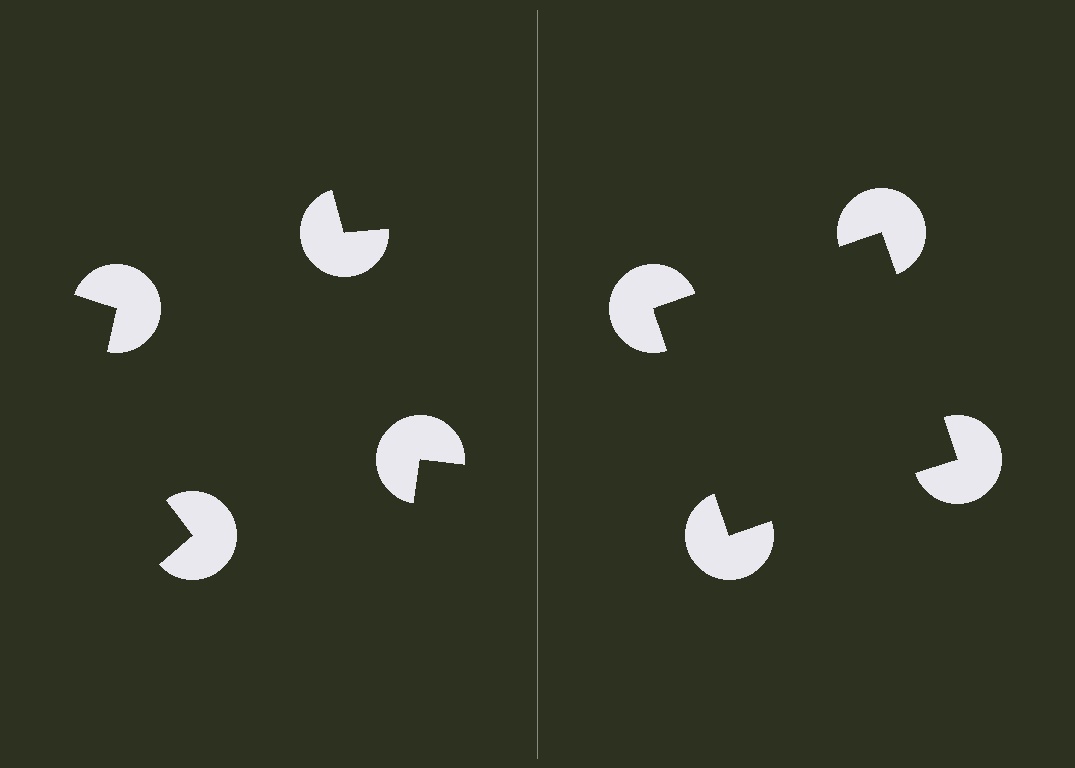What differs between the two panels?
The pac-man discs are positioned identically on both sides; only the wedge orientations differ. On the right they align to a square; on the left they are misaligned.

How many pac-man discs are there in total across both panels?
8 — 4 on each side.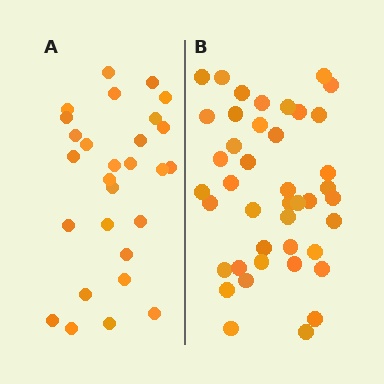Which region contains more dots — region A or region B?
Region B (the right region) has more dots.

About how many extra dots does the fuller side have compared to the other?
Region B has approximately 15 more dots than region A.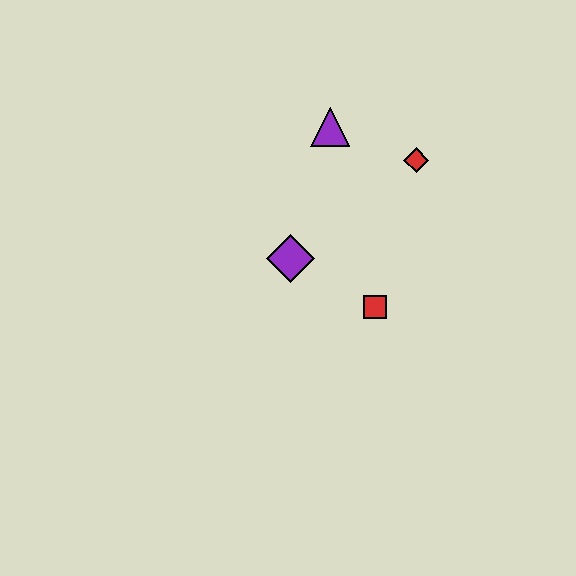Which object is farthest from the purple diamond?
The red diamond is farthest from the purple diamond.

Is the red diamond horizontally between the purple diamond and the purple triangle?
No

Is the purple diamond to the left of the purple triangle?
Yes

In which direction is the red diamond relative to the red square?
The red diamond is above the red square.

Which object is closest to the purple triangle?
The red diamond is closest to the purple triangle.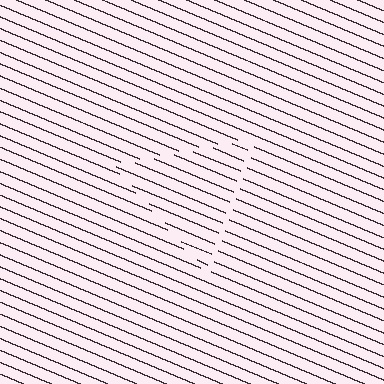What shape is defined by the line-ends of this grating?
An illusory triangle. The interior of the shape contains the same grating, shifted by half a period — the contour is defined by the phase discontinuity where line-ends from the inner and outer gratings abut.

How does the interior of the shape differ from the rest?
The interior of the shape contains the same grating, shifted by half a period — the contour is defined by the phase discontinuity where line-ends from the inner and outer gratings abut.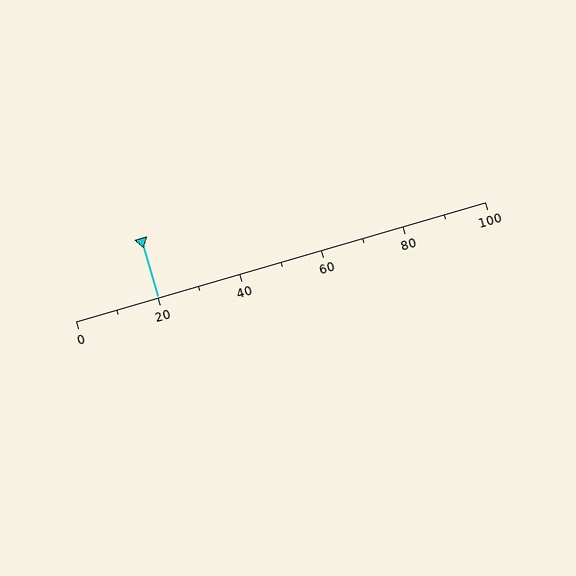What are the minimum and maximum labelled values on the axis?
The axis runs from 0 to 100.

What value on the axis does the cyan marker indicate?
The marker indicates approximately 20.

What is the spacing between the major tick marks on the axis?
The major ticks are spaced 20 apart.